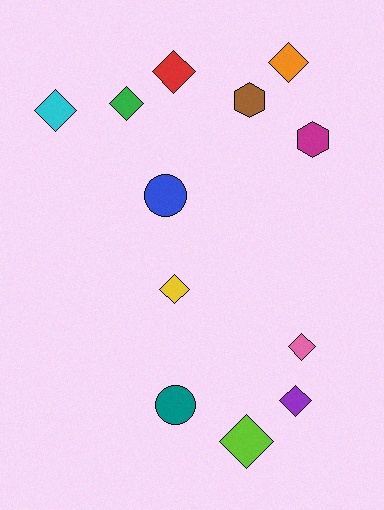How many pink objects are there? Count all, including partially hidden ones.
There is 1 pink object.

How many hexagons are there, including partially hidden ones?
There are 2 hexagons.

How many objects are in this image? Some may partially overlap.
There are 12 objects.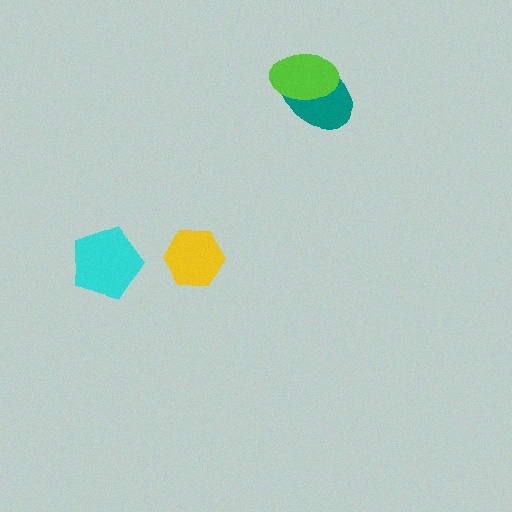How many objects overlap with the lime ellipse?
1 object overlaps with the lime ellipse.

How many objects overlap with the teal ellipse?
1 object overlaps with the teal ellipse.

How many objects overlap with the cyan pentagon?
0 objects overlap with the cyan pentagon.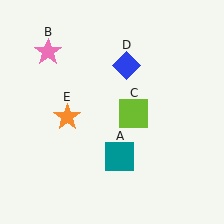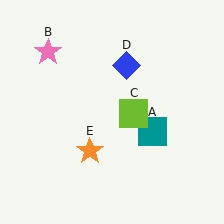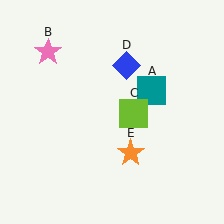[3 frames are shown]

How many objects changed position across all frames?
2 objects changed position: teal square (object A), orange star (object E).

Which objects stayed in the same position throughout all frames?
Pink star (object B) and lime square (object C) and blue diamond (object D) remained stationary.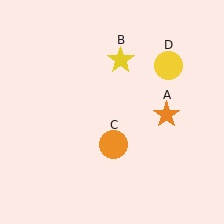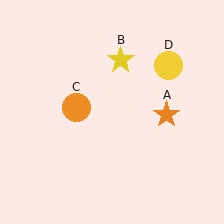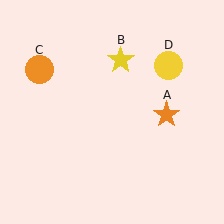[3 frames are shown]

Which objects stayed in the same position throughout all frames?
Orange star (object A) and yellow star (object B) and yellow circle (object D) remained stationary.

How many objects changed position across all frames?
1 object changed position: orange circle (object C).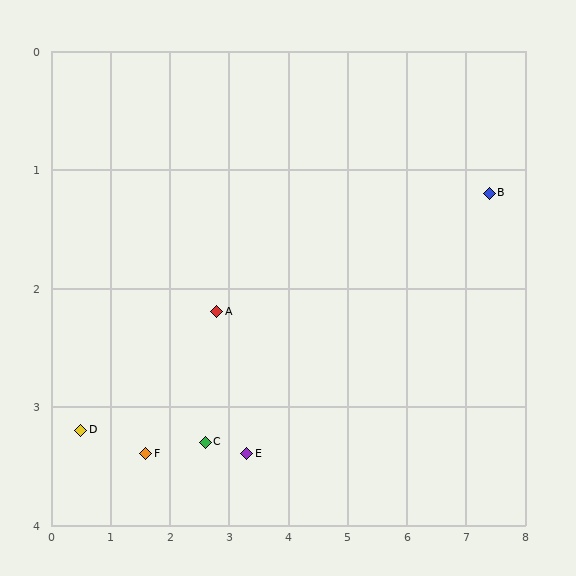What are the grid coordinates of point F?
Point F is at approximately (1.6, 3.4).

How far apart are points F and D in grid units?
Points F and D are about 1.1 grid units apart.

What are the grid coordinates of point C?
Point C is at approximately (2.6, 3.3).